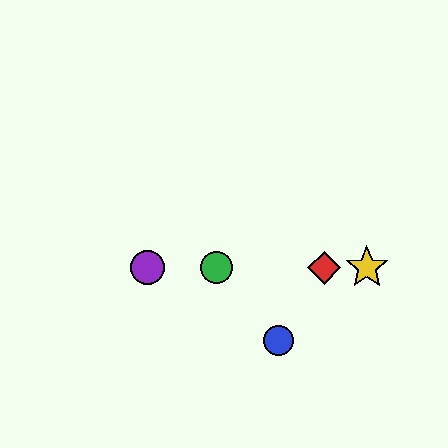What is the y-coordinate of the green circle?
The green circle is at y≈268.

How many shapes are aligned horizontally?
4 shapes (the red diamond, the green circle, the yellow star, the purple circle) are aligned horizontally.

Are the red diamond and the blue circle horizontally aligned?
No, the red diamond is at y≈268 and the blue circle is at y≈341.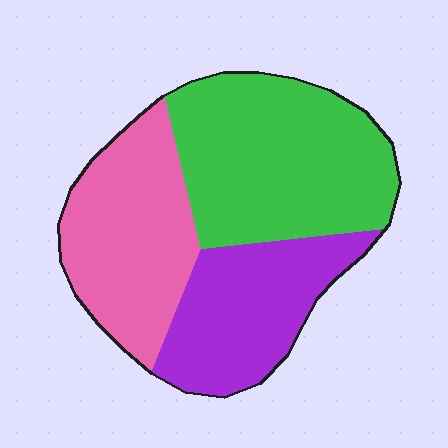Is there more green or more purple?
Green.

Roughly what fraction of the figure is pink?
Pink takes up between a sixth and a third of the figure.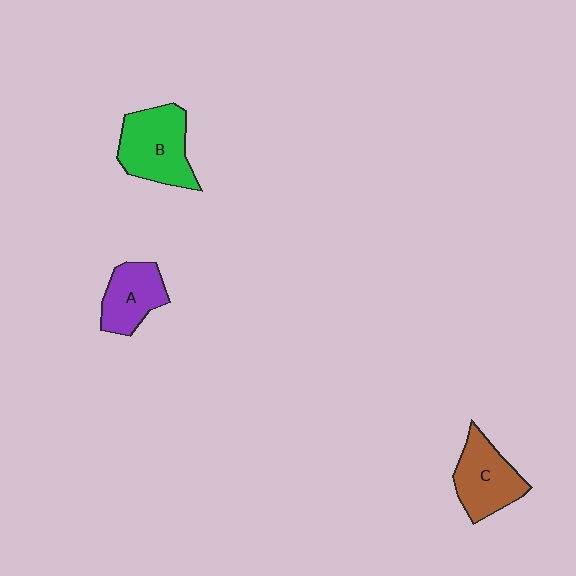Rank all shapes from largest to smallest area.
From largest to smallest: B (green), C (brown), A (purple).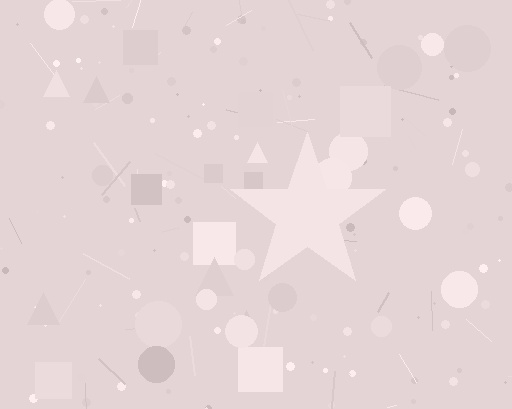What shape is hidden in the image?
A star is hidden in the image.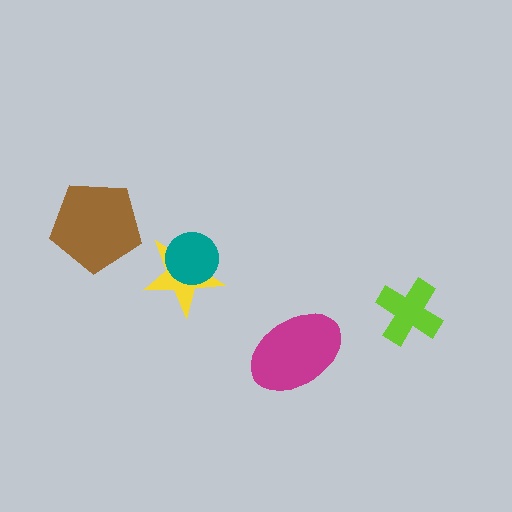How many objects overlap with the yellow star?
1 object overlaps with the yellow star.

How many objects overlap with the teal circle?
1 object overlaps with the teal circle.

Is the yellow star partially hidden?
Yes, it is partially covered by another shape.